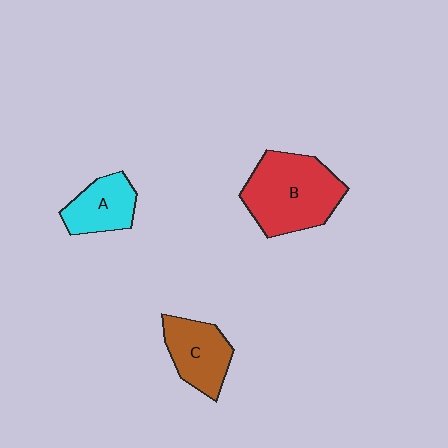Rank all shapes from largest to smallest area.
From largest to smallest: B (red), C (brown), A (cyan).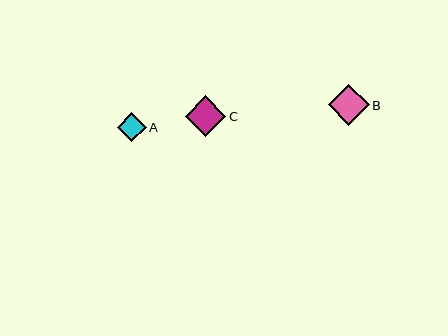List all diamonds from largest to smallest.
From largest to smallest: B, C, A.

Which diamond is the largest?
Diamond B is the largest with a size of approximately 41 pixels.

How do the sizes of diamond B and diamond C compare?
Diamond B and diamond C are approximately the same size.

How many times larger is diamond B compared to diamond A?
Diamond B is approximately 1.4 times the size of diamond A.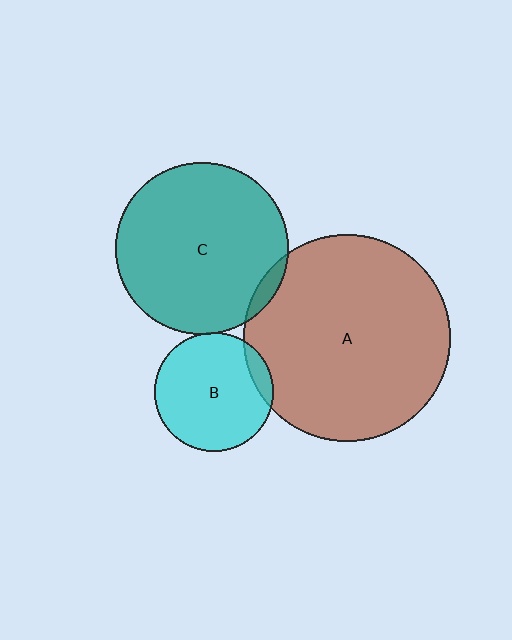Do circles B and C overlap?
Yes.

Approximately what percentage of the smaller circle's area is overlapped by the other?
Approximately 5%.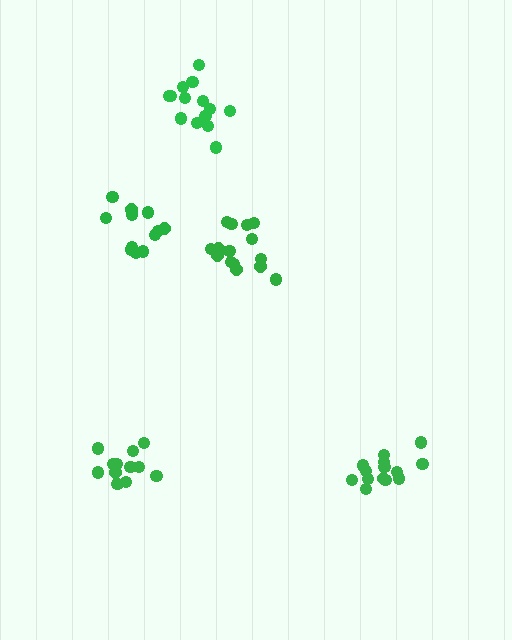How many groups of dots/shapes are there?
There are 5 groups.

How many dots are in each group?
Group 1: 12 dots, Group 2: 12 dots, Group 3: 15 dots, Group 4: 14 dots, Group 5: 14 dots (67 total).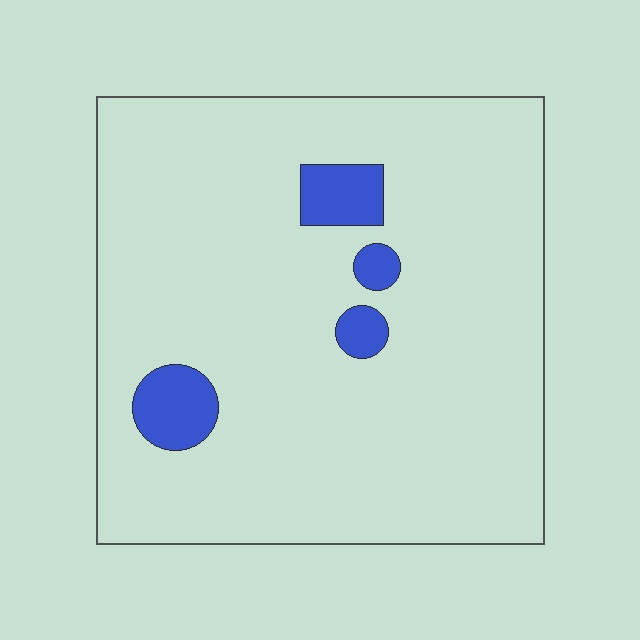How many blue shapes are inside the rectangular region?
4.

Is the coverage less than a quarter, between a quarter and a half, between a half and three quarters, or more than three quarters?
Less than a quarter.